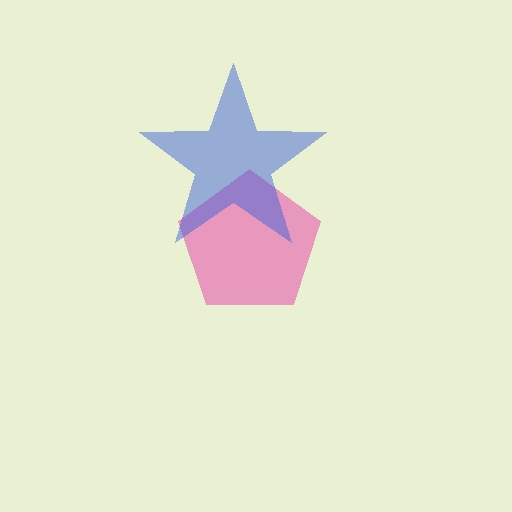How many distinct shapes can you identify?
There are 2 distinct shapes: a pink pentagon, a blue star.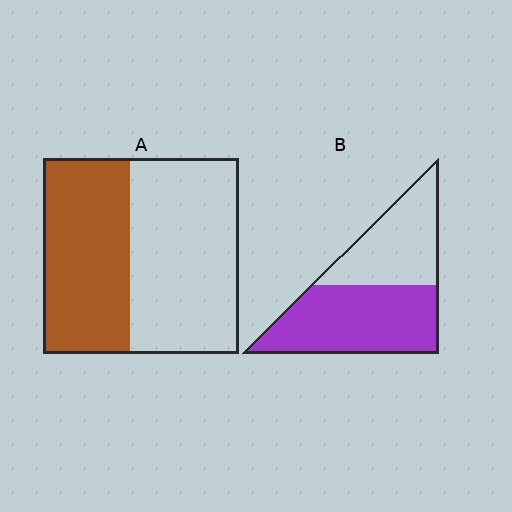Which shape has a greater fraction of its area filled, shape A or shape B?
Shape B.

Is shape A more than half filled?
No.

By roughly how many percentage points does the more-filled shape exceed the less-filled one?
By roughly 15 percentage points (B over A).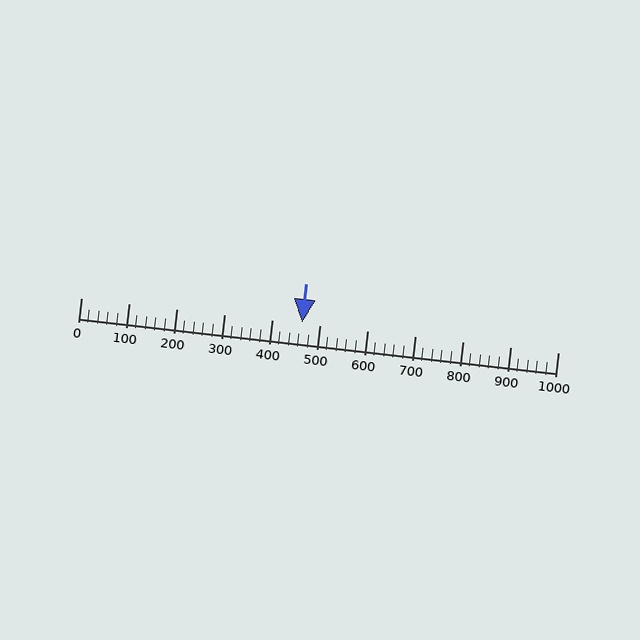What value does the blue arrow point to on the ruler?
The blue arrow points to approximately 463.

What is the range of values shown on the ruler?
The ruler shows values from 0 to 1000.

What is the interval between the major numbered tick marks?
The major tick marks are spaced 100 units apart.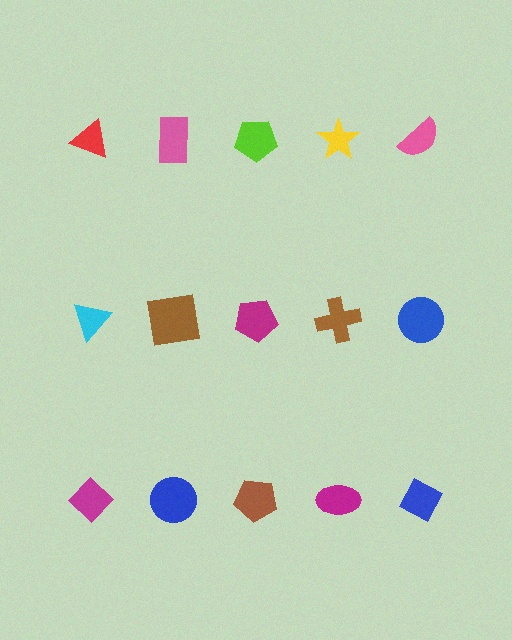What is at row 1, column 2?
A pink rectangle.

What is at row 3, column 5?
A blue diamond.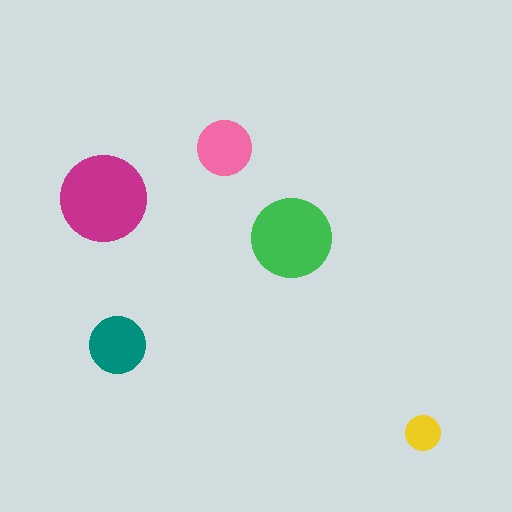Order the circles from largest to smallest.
the magenta one, the green one, the teal one, the pink one, the yellow one.